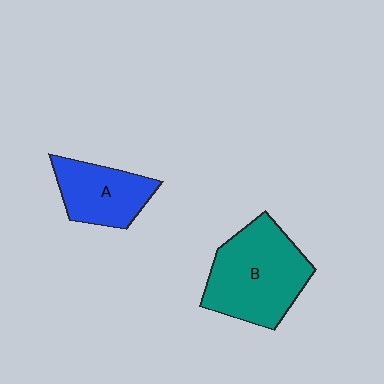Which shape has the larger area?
Shape B (teal).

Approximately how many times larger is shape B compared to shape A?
Approximately 1.6 times.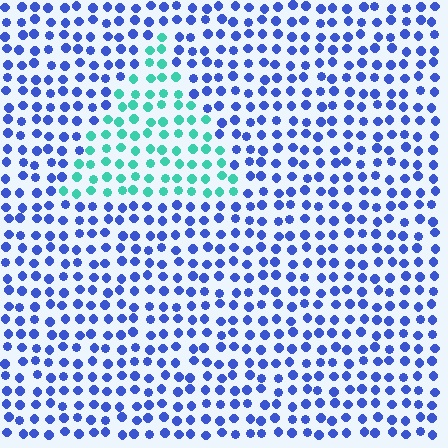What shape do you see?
I see a triangle.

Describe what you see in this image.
The image is filled with small blue elements in a uniform arrangement. A triangle-shaped region is visible where the elements are tinted to a slightly different hue, forming a subtle color boundary.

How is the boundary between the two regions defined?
The boundary is defined purely by a slight shift in hue (about 64 degrees). Spacing, size, and orientation are identical on both sides.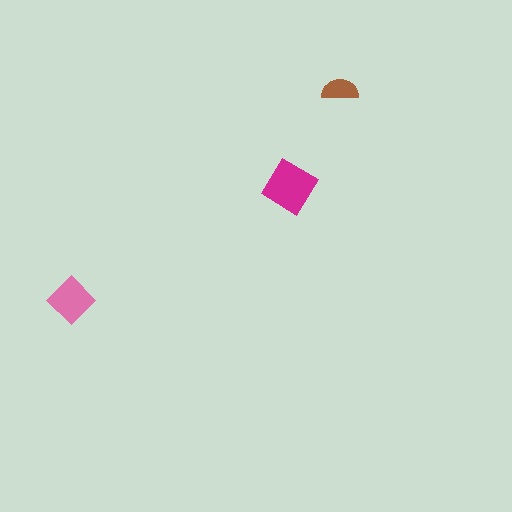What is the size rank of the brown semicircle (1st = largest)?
3rd.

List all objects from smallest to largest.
The brown semicircle, the pink diamond, the magenta diamond.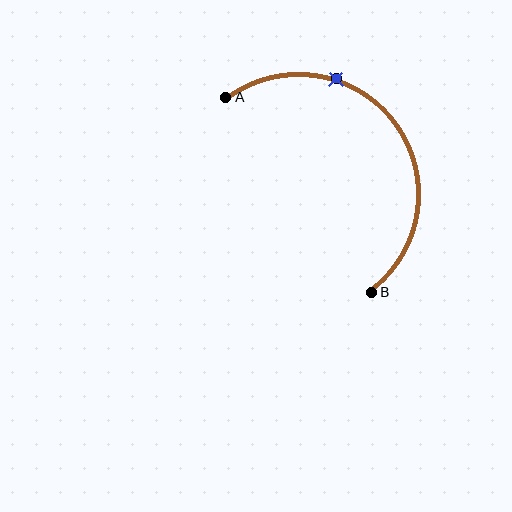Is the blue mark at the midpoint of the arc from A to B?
No. The blue mark lies on the arc but is closer to endpoint A. The arc midpoint would be at the point on the curve equidistant along the arc from both A and B.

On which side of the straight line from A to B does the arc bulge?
The arc bulges above and to the right of the straight line connecting A and B.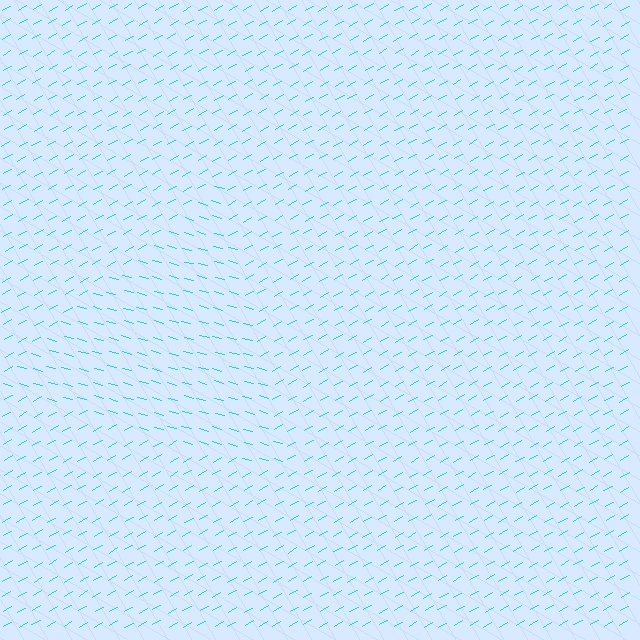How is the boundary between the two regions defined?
The boundary is defined purely by a change in line orientation (approximately 45 degrees difference). All lines are the same color and thickness.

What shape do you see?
I see a triangle.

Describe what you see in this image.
The image is filled with small cyan line segments. A triangle region in the image has lines oriented differently from the surrounding lines, creating a visible texture boundary.